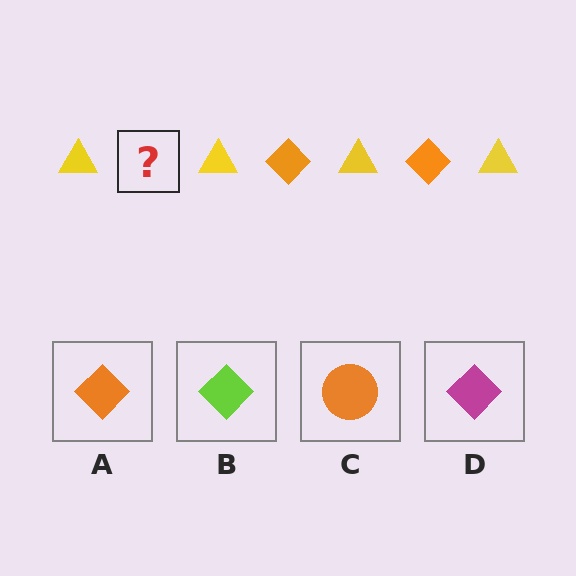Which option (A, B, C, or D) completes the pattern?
A.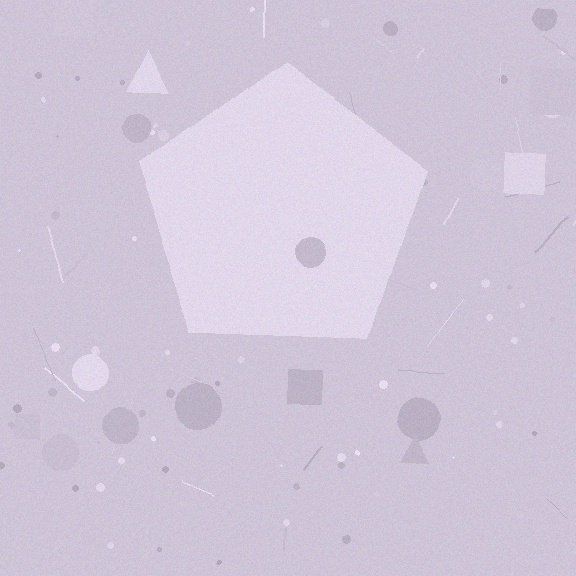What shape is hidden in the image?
A pentagon is hidden in the image.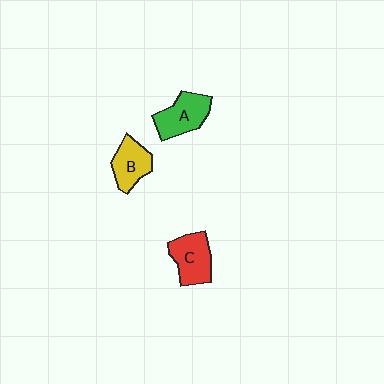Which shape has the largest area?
Shape C (red).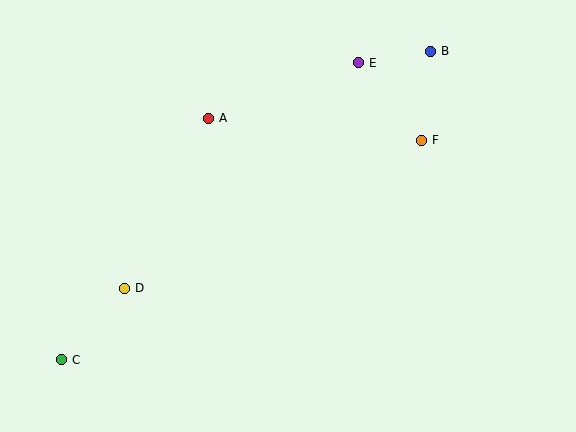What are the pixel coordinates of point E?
Point E is at (359, 63).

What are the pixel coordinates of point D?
Point D is at (125, 288).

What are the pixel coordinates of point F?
Point F is at (422, 140).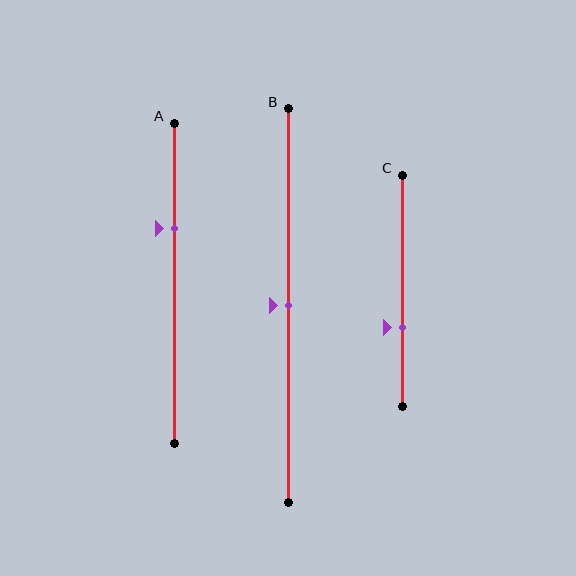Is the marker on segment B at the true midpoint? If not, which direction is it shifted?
Yes, the marker on segment B is at the true midpoint.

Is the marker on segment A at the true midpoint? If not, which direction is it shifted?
No, the marker on segment A is shifted upward by about 17% of the segment length.